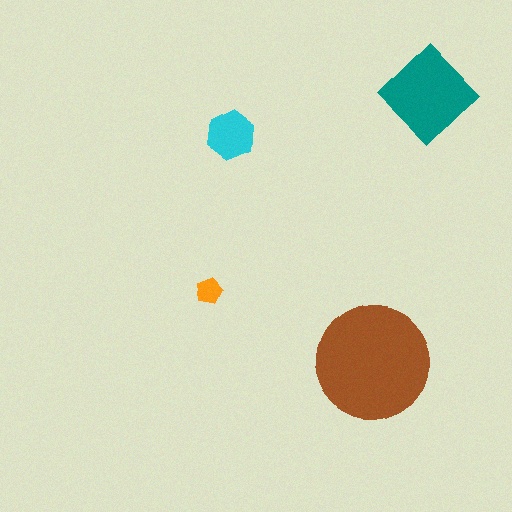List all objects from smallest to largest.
The orange pentagon, the cyan hexagon, the teal diamond, the brown circle.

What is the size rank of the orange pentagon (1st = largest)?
4th.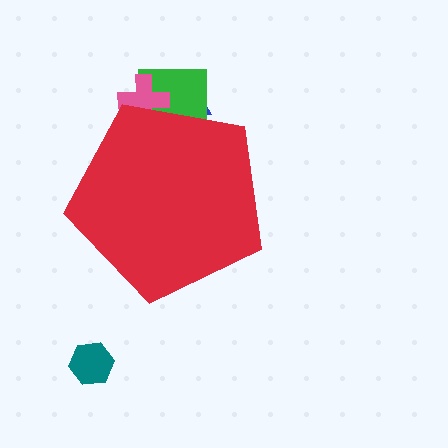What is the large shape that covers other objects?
A red pentagon.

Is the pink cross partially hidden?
Yes, the pink cross is partially hidden behind the red pentagon.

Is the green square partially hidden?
Yes, the green square is partially hidden behind the red pentagon.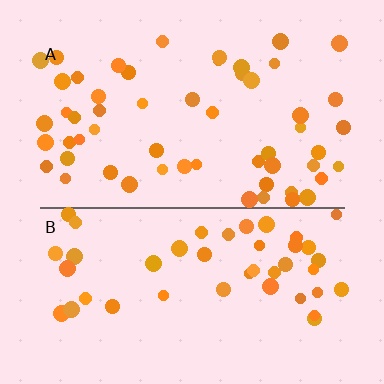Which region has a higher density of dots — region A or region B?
A (the top).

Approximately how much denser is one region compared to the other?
Approximately 1.2× — region A over region B.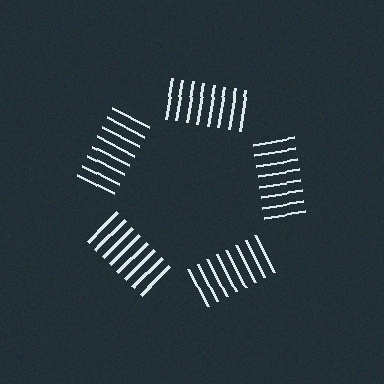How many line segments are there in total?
40 — 8 along each of the 5 edges.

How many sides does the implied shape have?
5 sides — the line-ends trace a pentagon.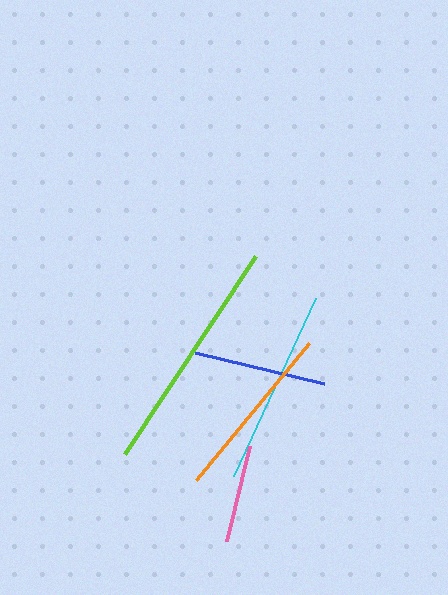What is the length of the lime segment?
The lime segment is approximately 237 pixels long.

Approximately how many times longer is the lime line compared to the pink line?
The lime line is approximately 2.4 times the length of the pink line.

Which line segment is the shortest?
The pink line is the shortest at approximately 98 pixels.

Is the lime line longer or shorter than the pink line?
The lime line is longer than the pink line.